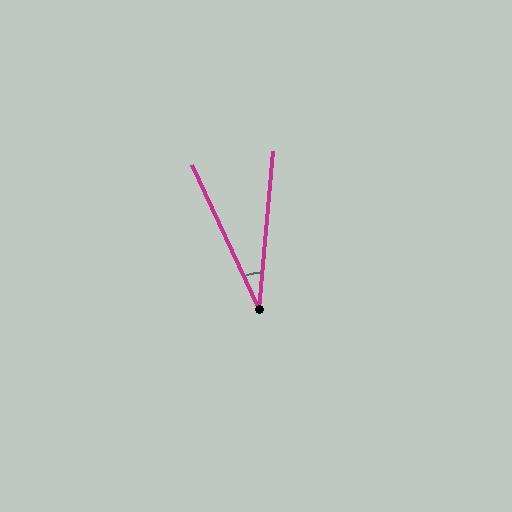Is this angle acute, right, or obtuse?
It is acute.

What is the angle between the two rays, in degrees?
Approximately 30 degrees.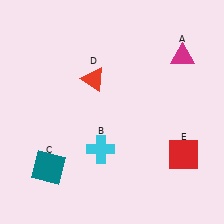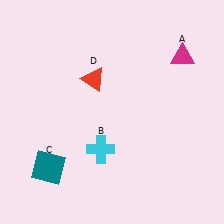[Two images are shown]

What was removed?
The red square (E) was removed in Image 2.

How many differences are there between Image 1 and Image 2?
There is 1 difference between the two images.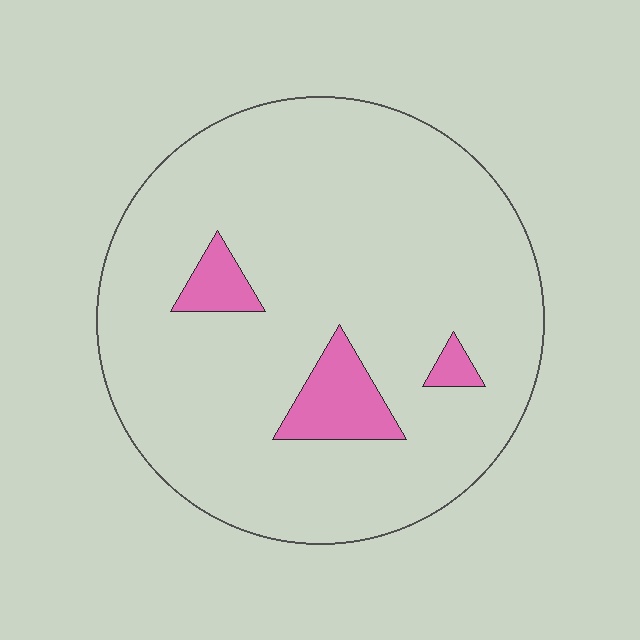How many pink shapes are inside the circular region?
3.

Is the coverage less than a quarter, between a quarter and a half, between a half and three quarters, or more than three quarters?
Less than a quarter.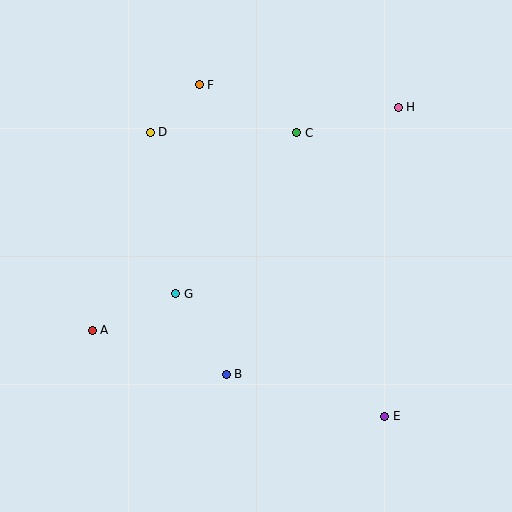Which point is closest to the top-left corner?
Point D is closest to the top-left corner.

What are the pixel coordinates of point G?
Point G is at (176, 294).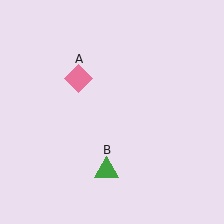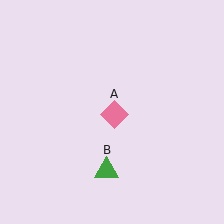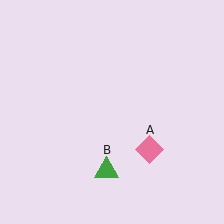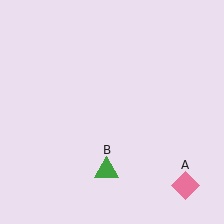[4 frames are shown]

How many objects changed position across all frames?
1 object changed position: pink diamond (object A).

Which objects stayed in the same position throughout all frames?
Green triangle (object B) remained stationary.